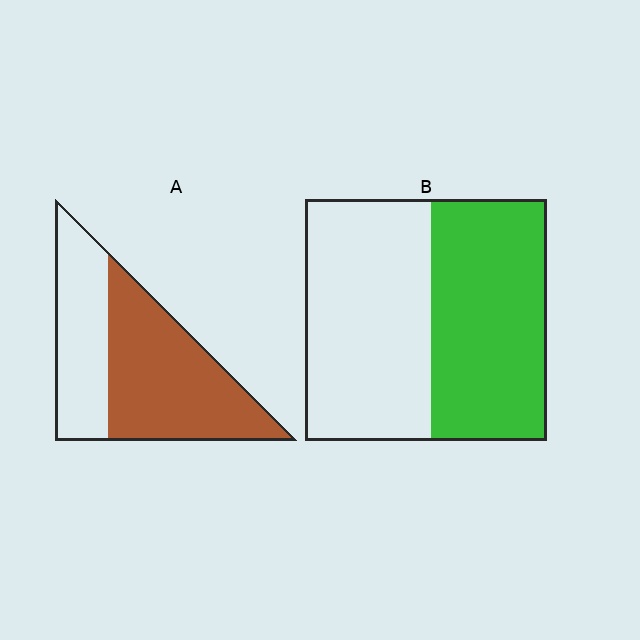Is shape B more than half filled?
Roughly half.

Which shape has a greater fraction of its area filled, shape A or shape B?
Shape A.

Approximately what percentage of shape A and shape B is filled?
A is approximately 60% and B is approximately 50%.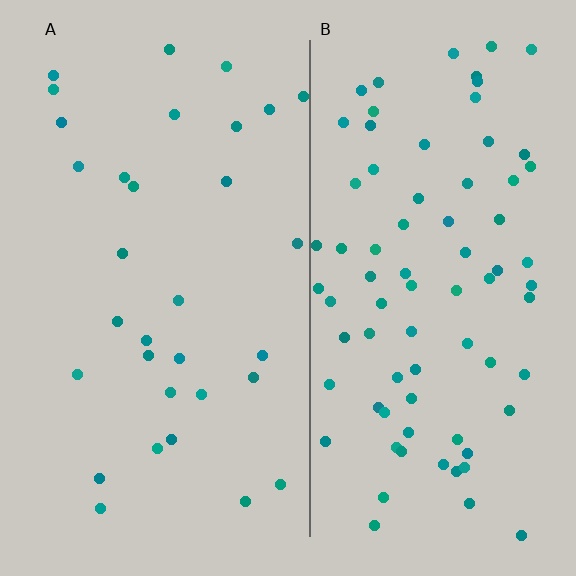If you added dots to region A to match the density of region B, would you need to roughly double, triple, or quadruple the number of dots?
Approximately triple.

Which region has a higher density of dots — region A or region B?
B (the right).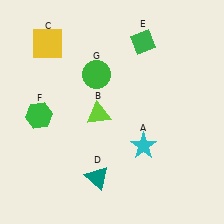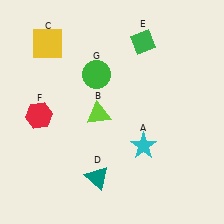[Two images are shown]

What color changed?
The hexagon (F) changed from green in Image 1 to red in Image 2.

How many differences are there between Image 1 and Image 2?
There is 1 difference between the two images.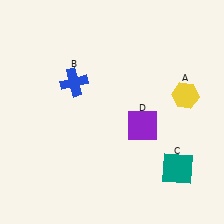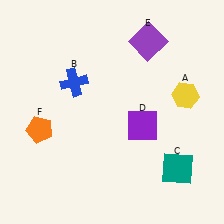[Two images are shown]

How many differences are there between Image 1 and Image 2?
There are 2 differences between the two images.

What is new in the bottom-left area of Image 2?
An orange pentagon (F) was added in the bottom-left area of Image 2.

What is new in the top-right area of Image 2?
A purple square (E) was added in the top-right area of Image 2.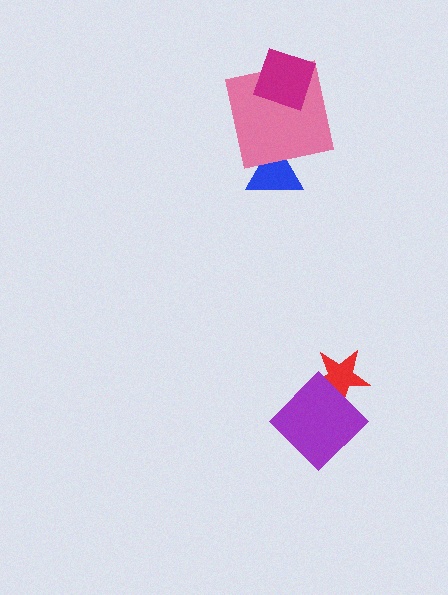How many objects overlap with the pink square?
2 objects overlap with the pink square.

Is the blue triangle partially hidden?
Yes, it is partially covered by another shape.